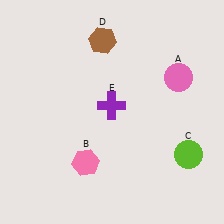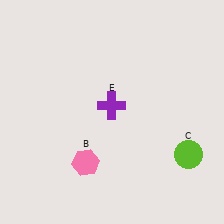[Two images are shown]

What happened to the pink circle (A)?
The pink circle (A) was removed in Image 2. It was in the top-right area of Image 1.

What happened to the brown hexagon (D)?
The brown hexagon (D) was removed in Image 2. It was in the top-left area of Image 1.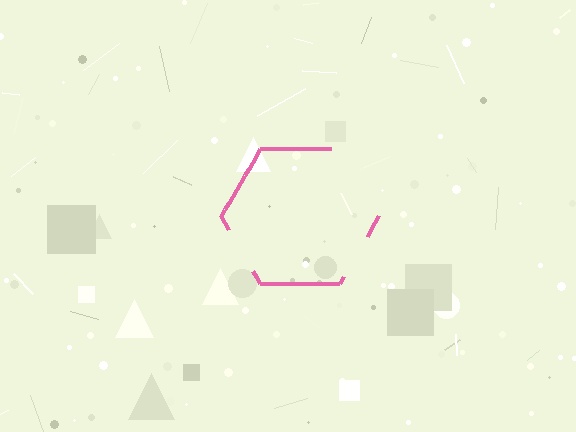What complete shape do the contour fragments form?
The contour fragments form a hexagon.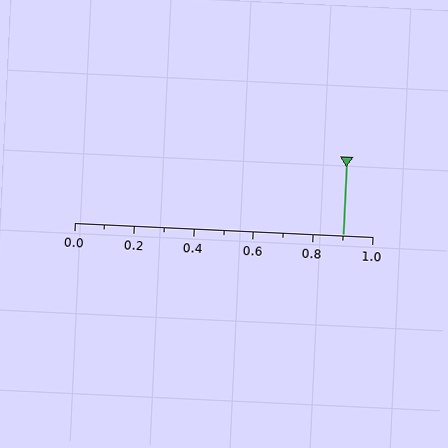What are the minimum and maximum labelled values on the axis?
The axis runs from 0.0 to 1.0.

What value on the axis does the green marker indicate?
The marker indicates approximately 0.9.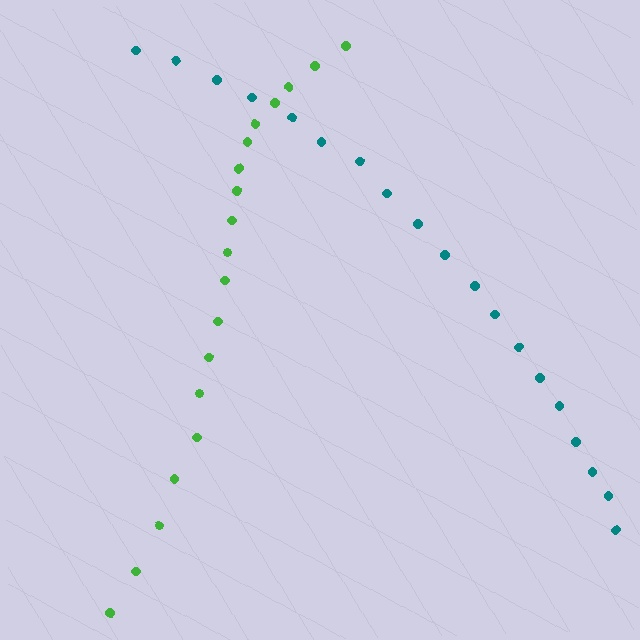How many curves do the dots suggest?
There are 2 distinct paths.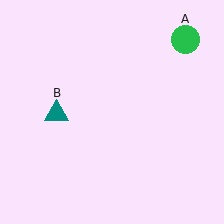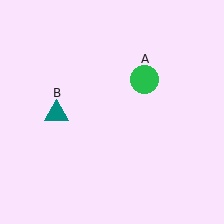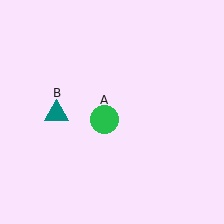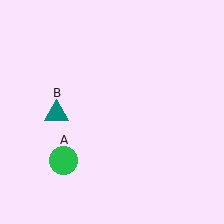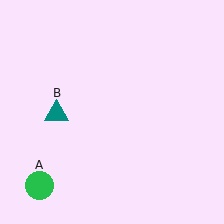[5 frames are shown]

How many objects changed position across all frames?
1 object changed position: green circle (object A).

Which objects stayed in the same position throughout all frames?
Teal triangle (object B) remained stationary.